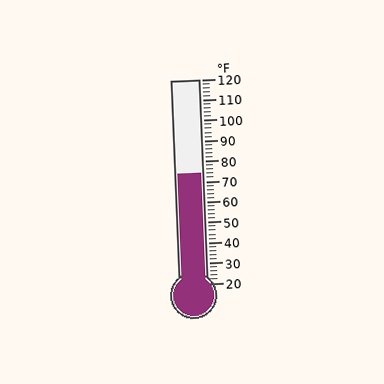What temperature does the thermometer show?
The thermometer shows approximately 74°F.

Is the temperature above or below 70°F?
The temperature is above 70°F.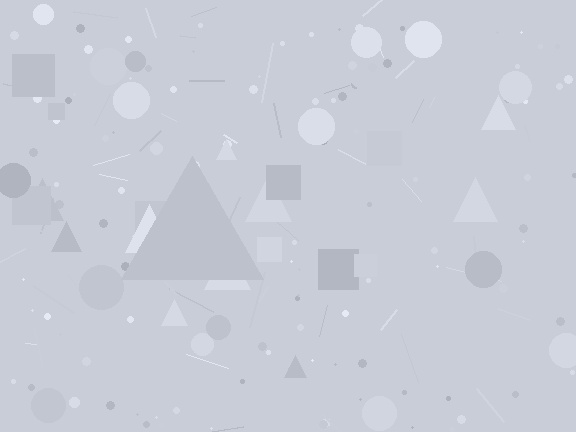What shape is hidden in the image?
A triangle is hidden in the image.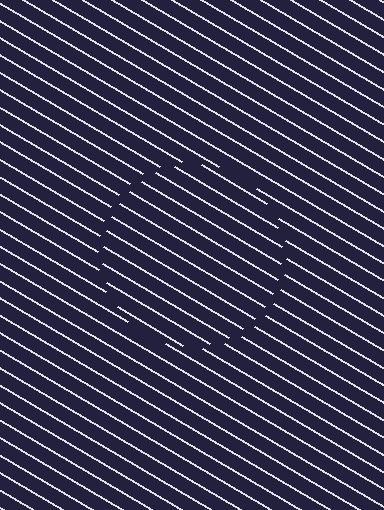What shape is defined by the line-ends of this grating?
An illusory circle. The interior of the shape contains the same grating, shifted by half a period — the contour is defined by the phase discontinuity where line-ends from the inner and outer gratings abut.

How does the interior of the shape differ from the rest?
The interior of the shape contains the same grating, shifted by half a period — the contour is defined by the phase discontinuity where line-ends from the inner and outer gratings abut.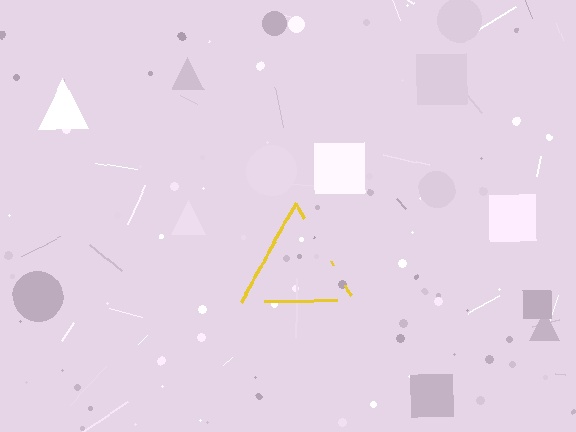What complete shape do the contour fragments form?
The contour fragments form a triangle.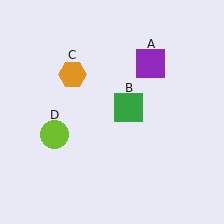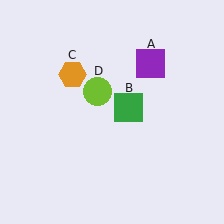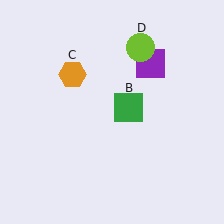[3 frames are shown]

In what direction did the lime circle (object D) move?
The lime circle (object D) moved up and to the right.